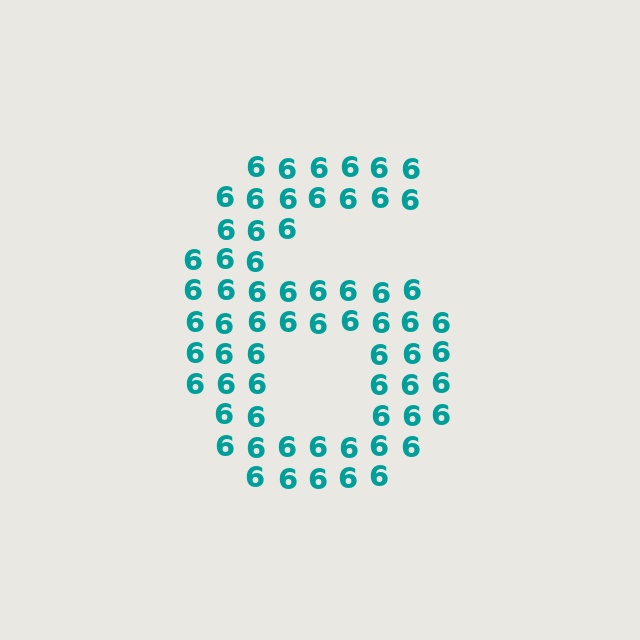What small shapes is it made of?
It is made of small digit 6's.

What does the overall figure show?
The overall figure shows the digit 6.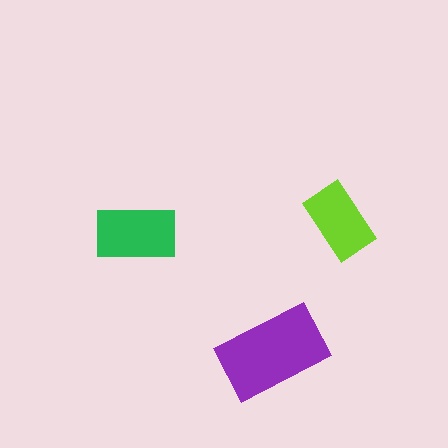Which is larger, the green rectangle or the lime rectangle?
The green one.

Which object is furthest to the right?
The lime rectangle is rightmost.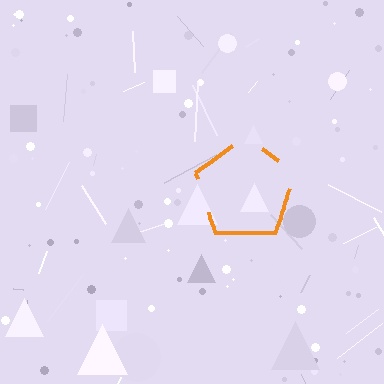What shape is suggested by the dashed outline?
The dashed outline suggests a pentagon.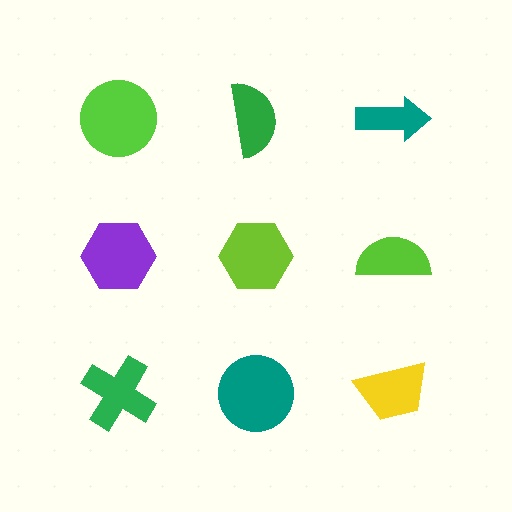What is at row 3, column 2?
A teal circle.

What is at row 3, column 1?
A green cross.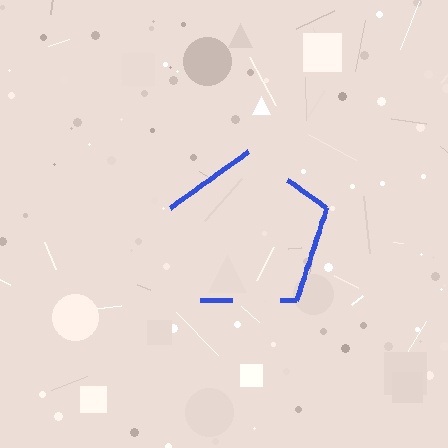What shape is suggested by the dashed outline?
The dashed outline suggests a pentagon.